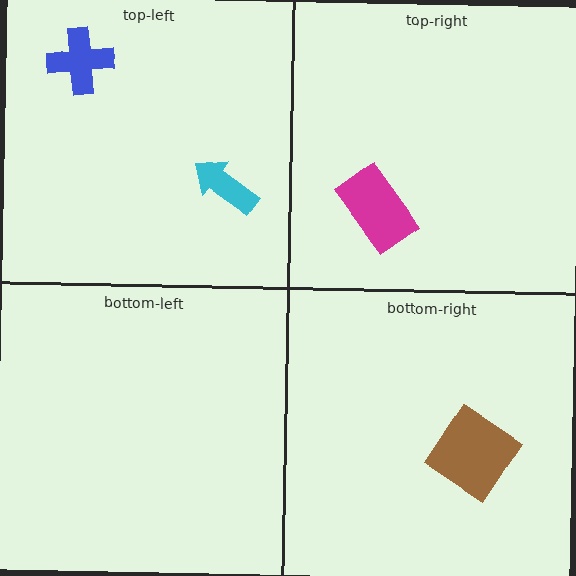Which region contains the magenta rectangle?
The top-right region.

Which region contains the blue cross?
The top-left region.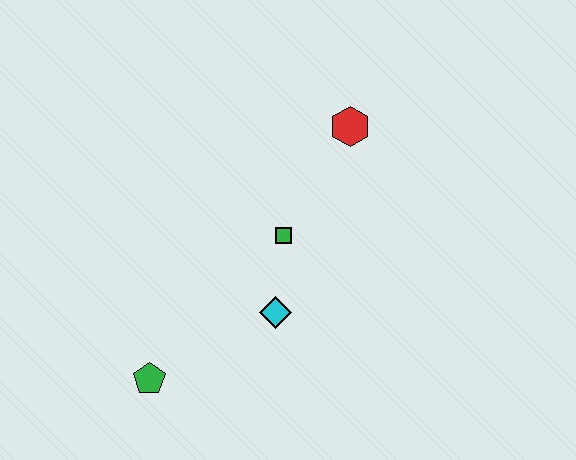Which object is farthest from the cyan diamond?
The red hexagon is farthest from the cyan diamond.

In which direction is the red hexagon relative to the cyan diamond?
The red hexagon is above the cyan diamond.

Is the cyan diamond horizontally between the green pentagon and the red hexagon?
Yes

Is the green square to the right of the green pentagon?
Yes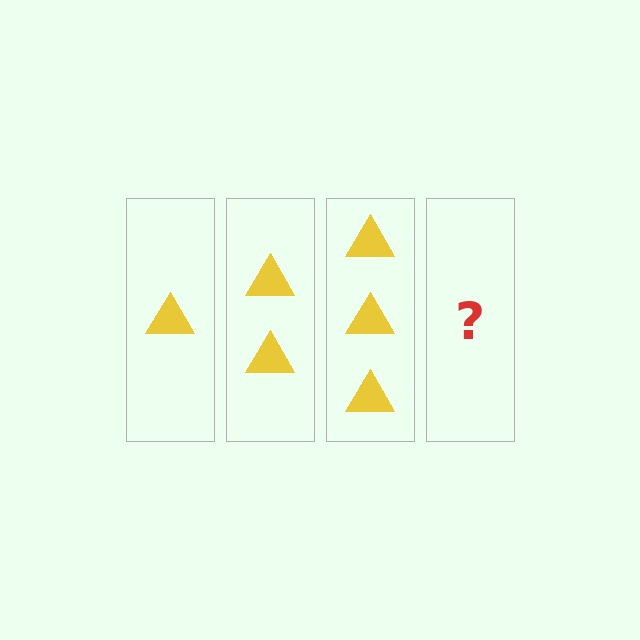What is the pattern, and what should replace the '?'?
The pattern is that each step adds one more triangle. The '?' should be 4 triangles.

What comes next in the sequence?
The next element should be 4 triangles.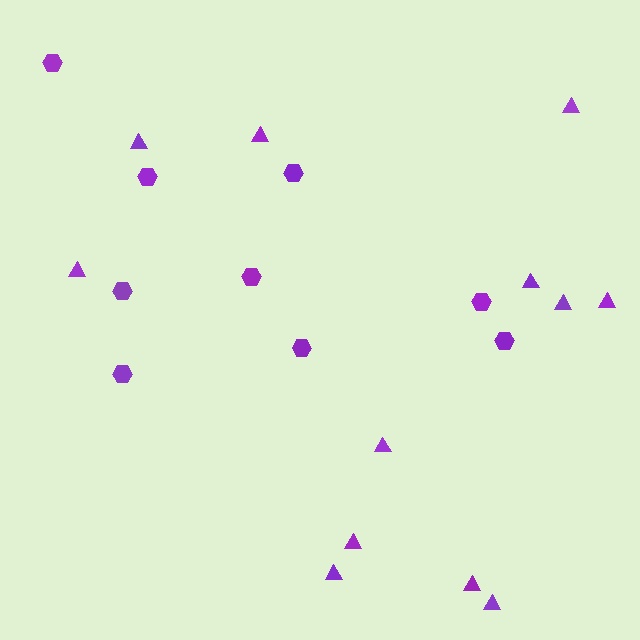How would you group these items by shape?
There are 2 groups: one group of hexagons (9) and one group of triangles (12).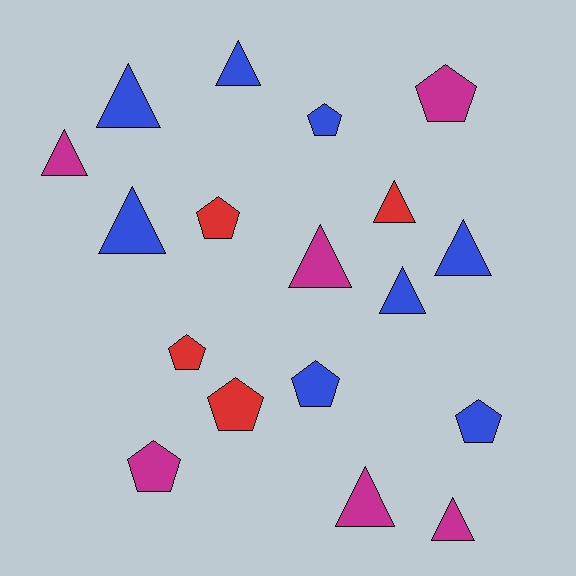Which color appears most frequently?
Blue, with 8 objects.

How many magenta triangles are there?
There are 4 magenta triangles.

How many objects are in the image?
There are 18 objects.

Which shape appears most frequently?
Triangle, with 10 objects.